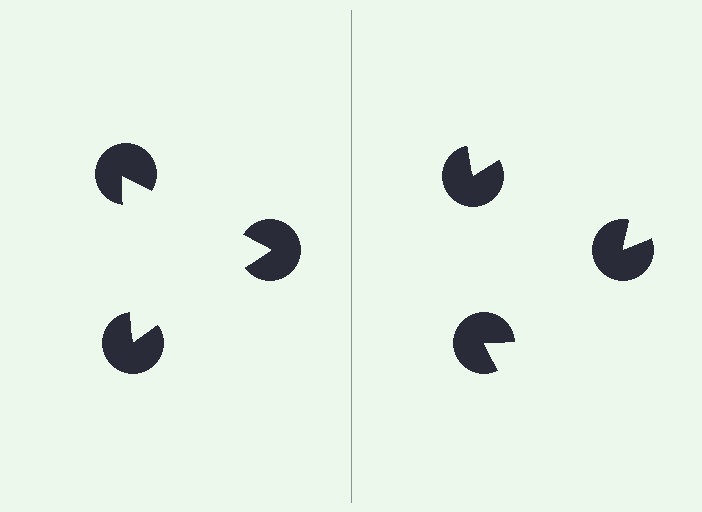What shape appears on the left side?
An illusory triangle.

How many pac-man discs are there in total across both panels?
6 — 3 on each side.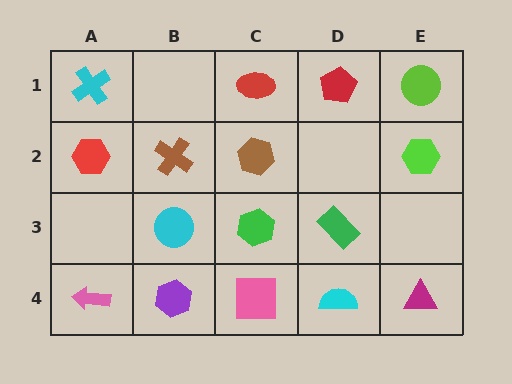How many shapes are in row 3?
3 shapes.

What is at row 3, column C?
A green hexagon.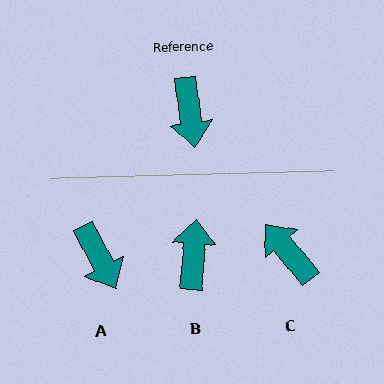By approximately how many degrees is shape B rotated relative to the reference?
Approximately 168 degrees counter-clockwise.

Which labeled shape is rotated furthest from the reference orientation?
B, about 168 degrees away.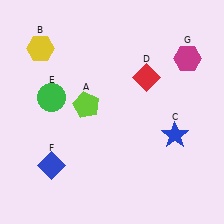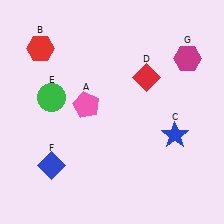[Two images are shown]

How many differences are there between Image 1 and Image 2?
There are 2 differences between the two images.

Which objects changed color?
A changed from lime to pink. B changed from yellow to red.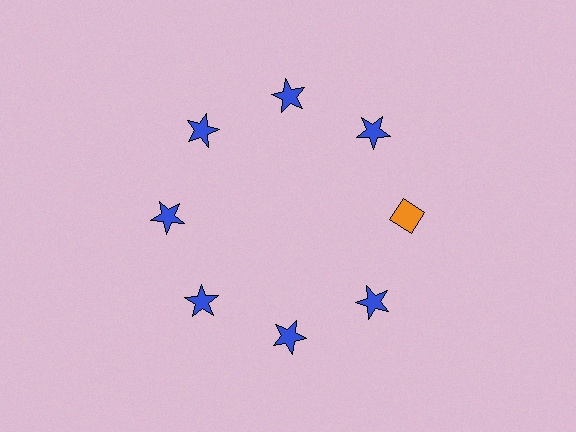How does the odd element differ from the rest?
It differs in both color (orange instead of blue) and shape (diamond instead of star).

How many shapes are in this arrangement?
There are 8 shapes arranged in a ring pattern.